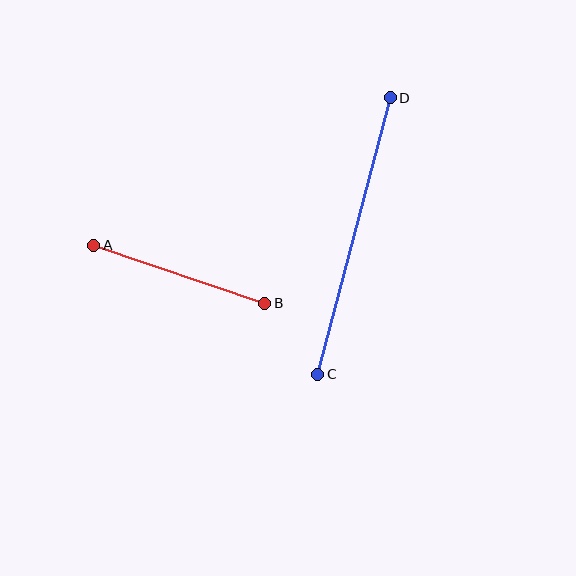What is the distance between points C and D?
The distance is approximately 286 pixels.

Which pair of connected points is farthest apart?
Points C and D are farthest apart.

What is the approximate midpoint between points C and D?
The midpoint is at approximately (354, 236) pixels.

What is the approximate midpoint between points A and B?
The midpoint is at approximately (179, 274) pixels.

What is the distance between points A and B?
The distance is approximately 181 pixels.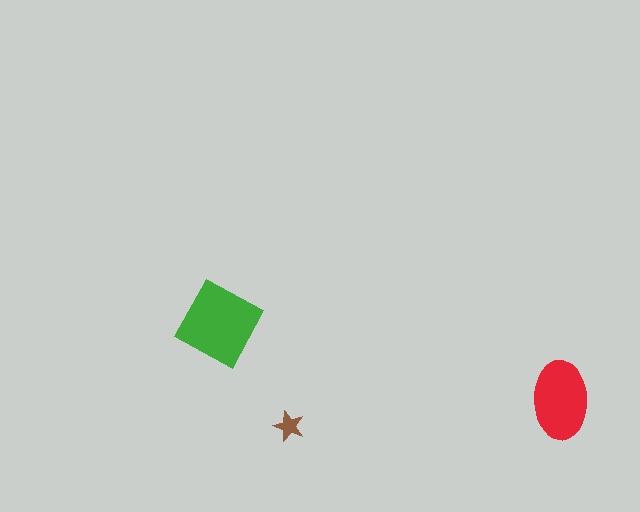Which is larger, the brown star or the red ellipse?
The red ellipse.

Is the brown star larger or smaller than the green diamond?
Smaller.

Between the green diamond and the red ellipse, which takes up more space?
The green diamond.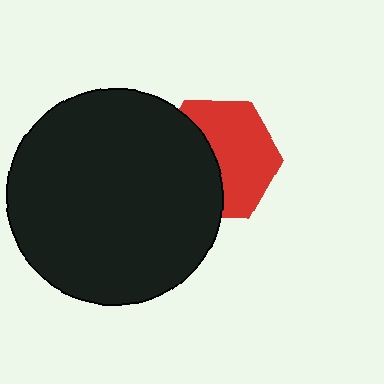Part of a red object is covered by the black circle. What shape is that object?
It is a hexagon.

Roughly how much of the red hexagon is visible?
About half of it is visible (roughly 57%).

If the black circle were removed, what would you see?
You would see the complete red hexagon.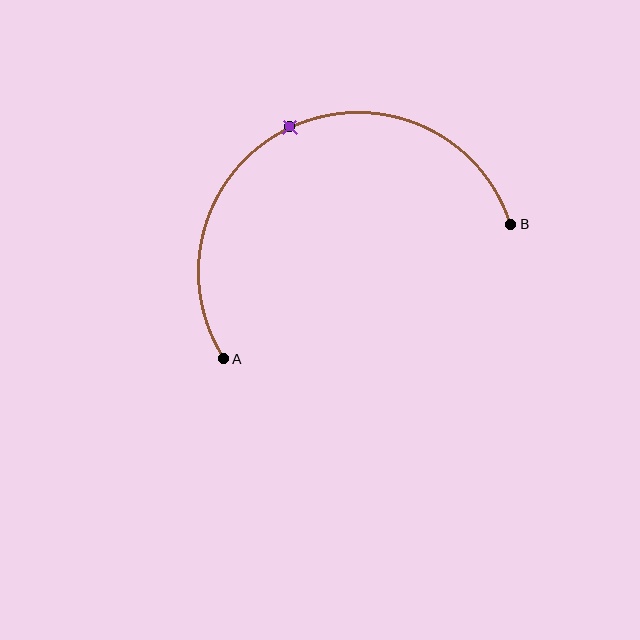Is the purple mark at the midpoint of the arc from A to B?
Yes. The purple mark lies on the arc at equal arc-length from both A and B — it is the arc midpoint.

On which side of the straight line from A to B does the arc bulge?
The arc bulges above the straight line connecting A and B.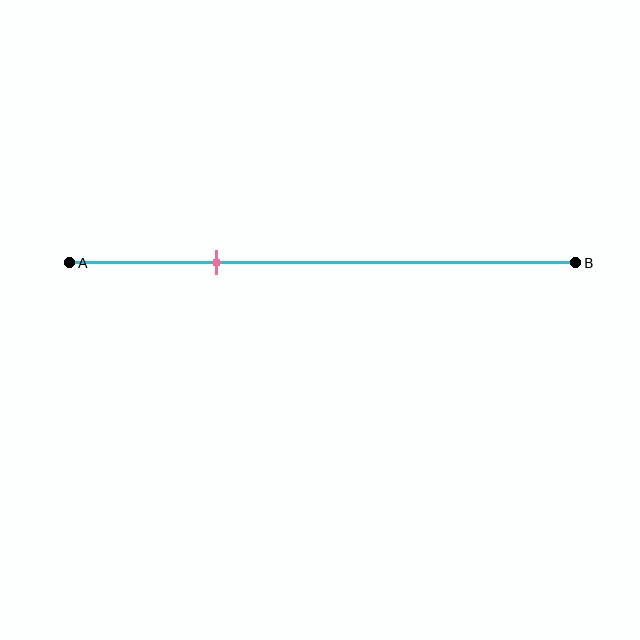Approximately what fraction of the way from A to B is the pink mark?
The pink mark is approximately 30% of the way from A to B.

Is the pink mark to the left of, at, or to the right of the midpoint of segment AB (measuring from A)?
The pink mark is to the left of the midpoint of segment AB.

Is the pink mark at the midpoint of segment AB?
No, the mark is at about 30% from A, not at the 50% midpoint.